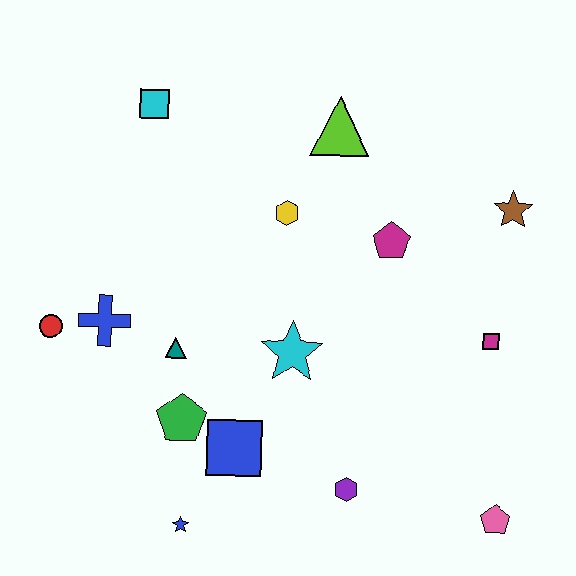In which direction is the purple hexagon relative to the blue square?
The purple hexagon is to the right of the blue square.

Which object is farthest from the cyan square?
The pink pentagon is farthest from the cyan square.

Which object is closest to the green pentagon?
The blue square is closest to the green pentagon.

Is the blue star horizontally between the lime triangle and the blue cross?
Yes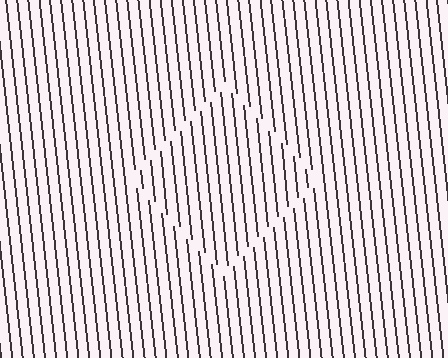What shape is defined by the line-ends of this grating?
An illusory square. The interior of the shape contains the same grating, shifted by half a period — the contour is defined by the phase discontinuity where line-ends from the inner and outer gratings abut.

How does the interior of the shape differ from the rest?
The interior of the shape contains the same grating, shifted by half a period — the contour is defined by the phase discontinuity where line-ends from the inner and outer gratings abut.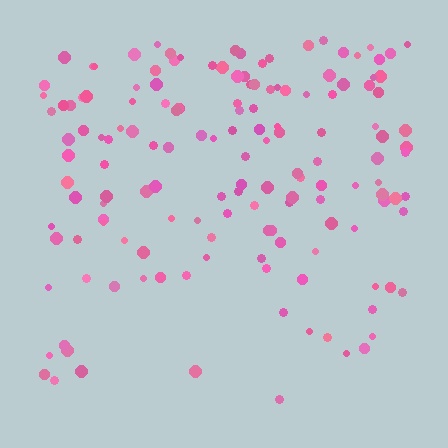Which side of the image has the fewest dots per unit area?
The bottom.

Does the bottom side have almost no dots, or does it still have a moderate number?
Still a moderate number, just noticeably fewer than the top.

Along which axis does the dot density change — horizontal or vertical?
Vertical.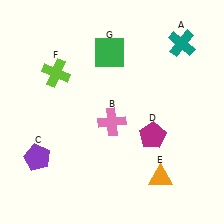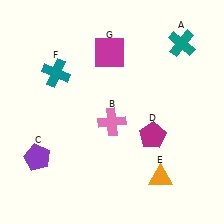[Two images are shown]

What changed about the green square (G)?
In Image 1, G is green. In Image 2, it changed to magenta.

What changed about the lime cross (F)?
In Image 1, F is lime. In Image 2, it changed to teal.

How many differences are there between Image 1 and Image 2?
There are 2 differences between the two images.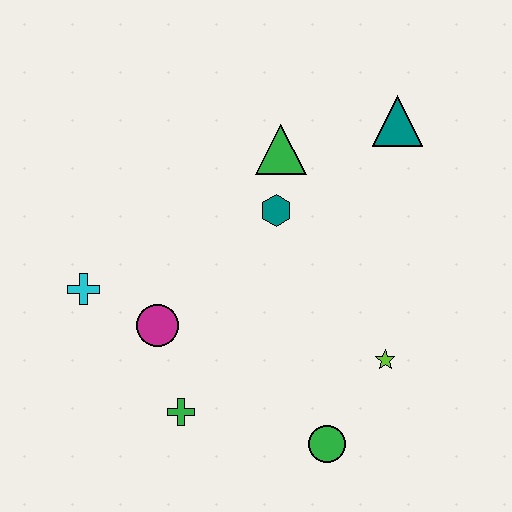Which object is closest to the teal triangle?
The green triangle is closest to the teal triangle.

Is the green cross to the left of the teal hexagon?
Yes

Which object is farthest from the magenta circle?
The teal triangle is farthest from the magenta circle.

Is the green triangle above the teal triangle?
No